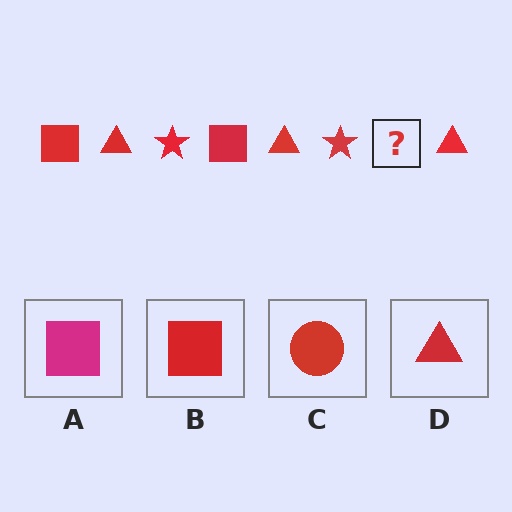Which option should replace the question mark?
Option B.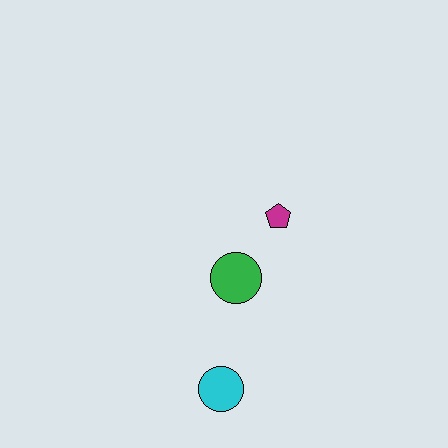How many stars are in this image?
There are no stars.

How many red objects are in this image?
There are no red objects.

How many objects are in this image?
There are 3 objects.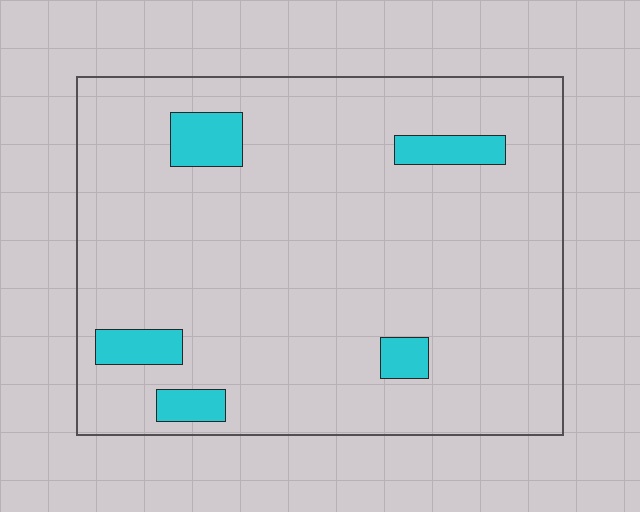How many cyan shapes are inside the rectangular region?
5.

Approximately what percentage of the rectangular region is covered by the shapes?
Approximately 10%.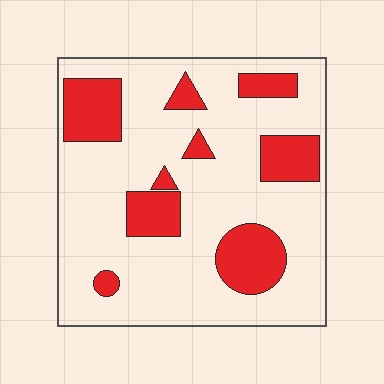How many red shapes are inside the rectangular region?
9.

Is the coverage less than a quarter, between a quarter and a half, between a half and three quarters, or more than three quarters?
Less than a quarter.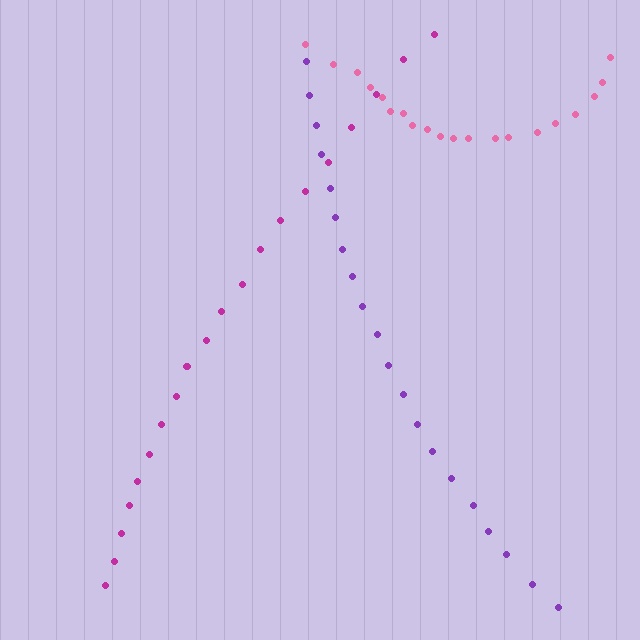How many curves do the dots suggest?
There are 3 distinct paths.